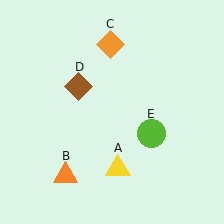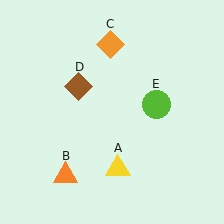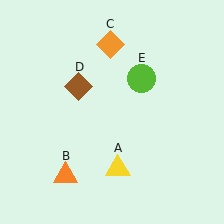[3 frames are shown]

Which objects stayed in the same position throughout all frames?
Yellow triangle (object A) and orange triangle (object B) and orange diamond (object C) and brown diamond (object D) remained stationary.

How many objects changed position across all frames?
1 object changed position: lime circle (object E).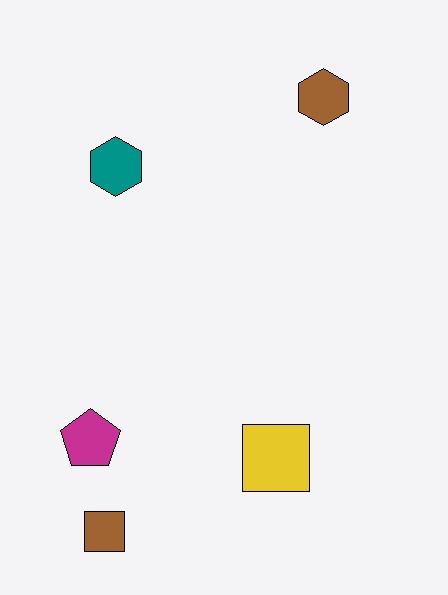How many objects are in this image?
There are 5 objects.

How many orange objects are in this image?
There are no orange objects.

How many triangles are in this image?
There are no triangles.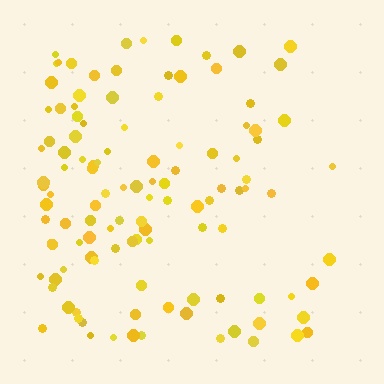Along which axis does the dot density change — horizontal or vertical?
Horizontal.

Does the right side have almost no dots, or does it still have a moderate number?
Still a moderate number, just noticeably fewer than the left.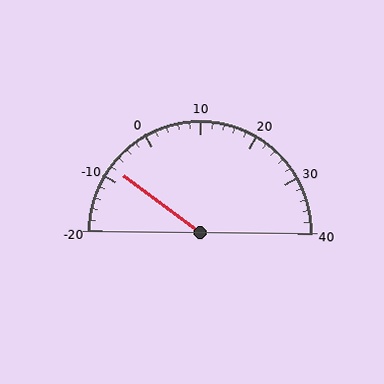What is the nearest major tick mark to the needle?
The nearest major tick mark is -10.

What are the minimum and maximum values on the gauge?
The gauge ranges from -20 to 40.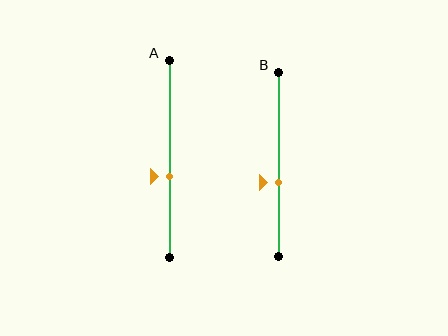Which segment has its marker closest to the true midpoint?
Segment A has its marker closest to the true midpoint.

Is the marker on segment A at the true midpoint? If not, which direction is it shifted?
No, the marker on segment A is shifted downward by about 9% of the segment length.